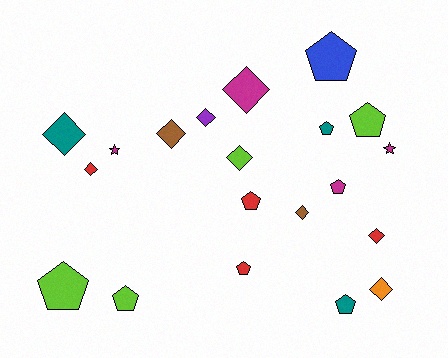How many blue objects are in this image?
There is 1 blue object.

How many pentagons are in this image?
There are 9 pentagons.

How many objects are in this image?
There are 20 objects.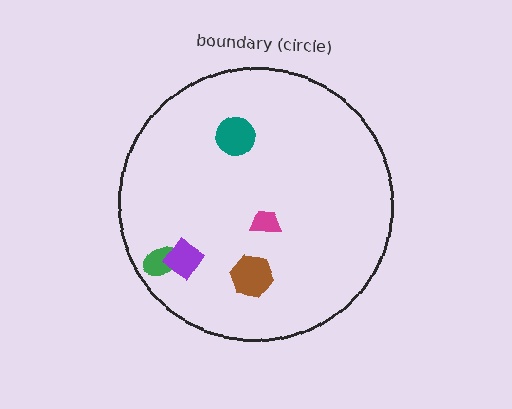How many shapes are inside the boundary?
5 inside, 0 outside.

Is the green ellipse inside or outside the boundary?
Inside.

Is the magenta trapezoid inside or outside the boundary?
Inside.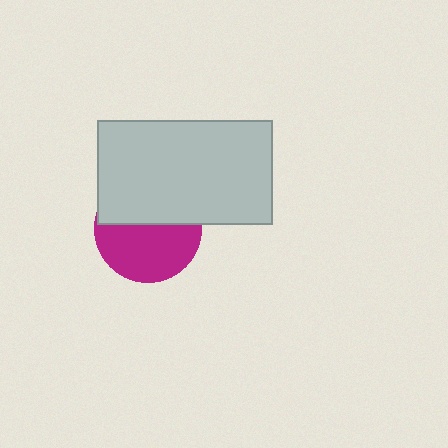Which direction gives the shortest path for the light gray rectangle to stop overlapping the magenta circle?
Moving up gives the shortest separation.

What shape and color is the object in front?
The object in front is a light gray rectangle.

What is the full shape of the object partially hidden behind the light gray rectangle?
The partially hidden object is a magenta circle.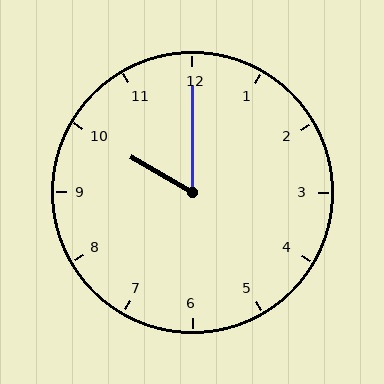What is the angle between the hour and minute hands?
Approximately 60 degrees.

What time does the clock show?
10:00.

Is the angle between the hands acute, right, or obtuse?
It is acute.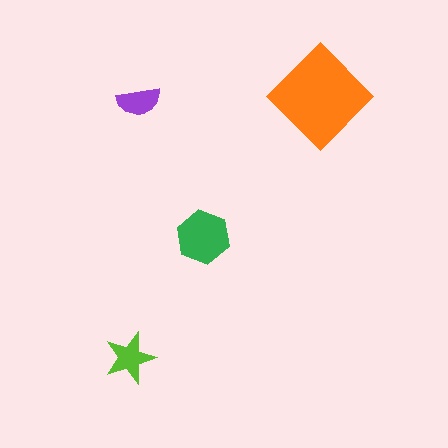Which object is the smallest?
The purple semicircle.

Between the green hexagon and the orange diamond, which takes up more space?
The orange diamond.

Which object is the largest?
The orange diamond.